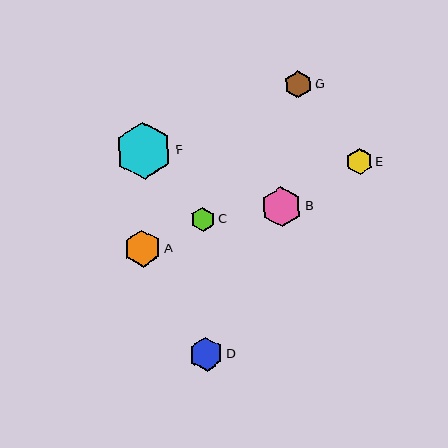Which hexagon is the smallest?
Hexagon C is the smallest with a size of approximately 24 pixels.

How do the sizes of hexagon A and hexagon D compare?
Hexagon A and hexagon D are approximately the same size.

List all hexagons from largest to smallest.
From largest to smallest: F, B, A, D, G, E, C.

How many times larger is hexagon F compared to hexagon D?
Hexagon F is approximately 1.7 times the size of hexagon D.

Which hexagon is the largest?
Hexagon F is the largest with a size of approximately 57 pixels.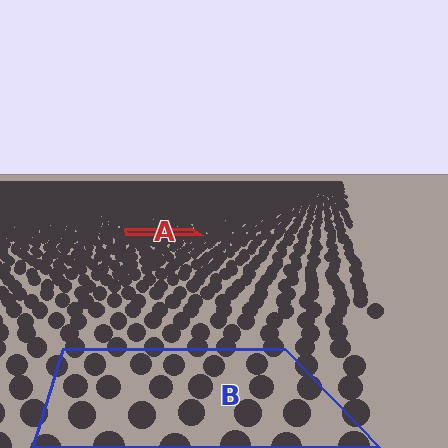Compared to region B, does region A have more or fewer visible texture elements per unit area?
Region A has more texture elements per unit area — they are packed more densely because it is farther away.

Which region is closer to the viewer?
Region B is closer. The texture elements there are larger and more spread out.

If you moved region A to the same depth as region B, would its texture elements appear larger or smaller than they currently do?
They would appear larger. At a closer depth, the same texture elements are projected at a bigger on-screen size.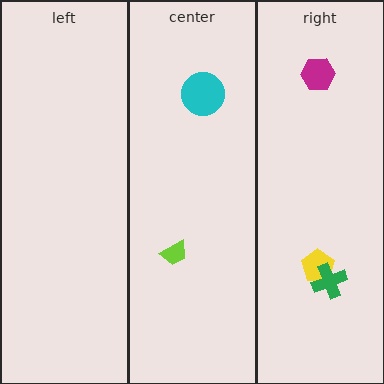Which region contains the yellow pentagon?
The right region.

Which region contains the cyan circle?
The center region.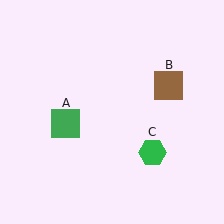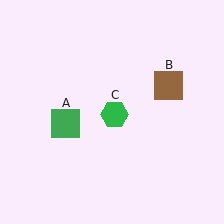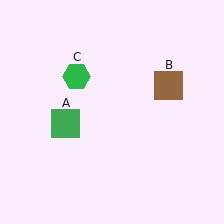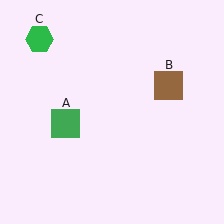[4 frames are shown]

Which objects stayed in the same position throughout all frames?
Green square (object A) and brown square (object B) remained stationary.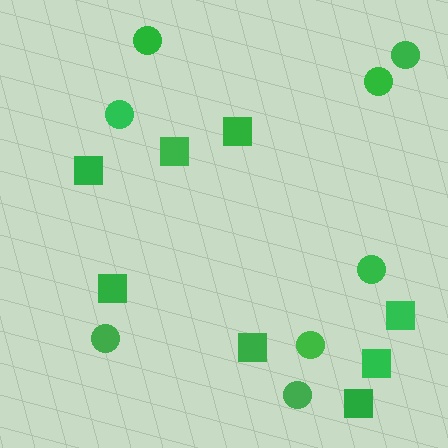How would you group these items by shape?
There are 2 groups: one group of circles (8) and one group of squares (8).